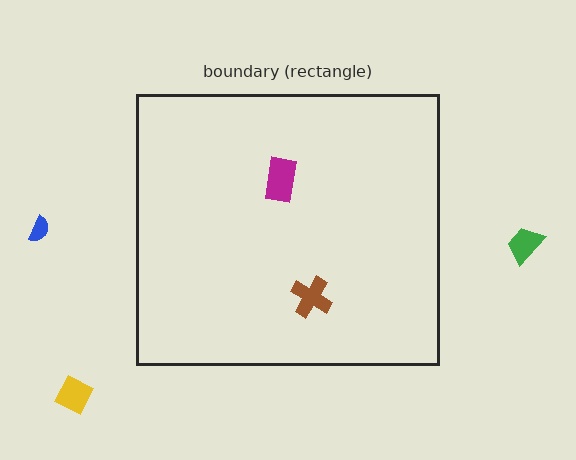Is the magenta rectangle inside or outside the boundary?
Inside.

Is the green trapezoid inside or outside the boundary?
Outside.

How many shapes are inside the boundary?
2 inside, 3 outside.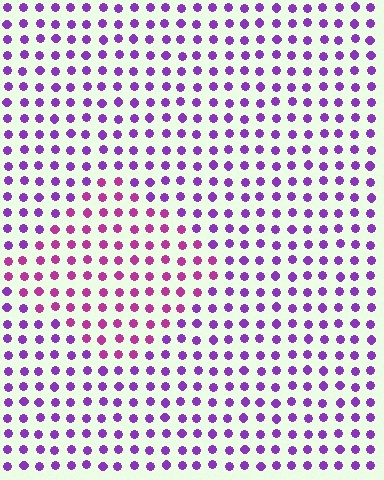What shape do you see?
I see a diamond.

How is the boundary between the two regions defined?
The boundary is defined purely by a slight shift in hue (about 35 degrees). Spacing, size, and orientation are identical on both sides.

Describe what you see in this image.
The image is filled with small purple elements in a uniform arrangement. A diamond-shaped region is visible where the elements are tinted to a slightly different hue, forming a subtle color boundary.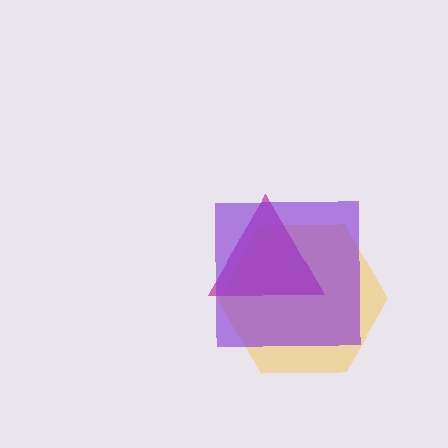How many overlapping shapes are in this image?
There are 3 overlapping shapes in the image.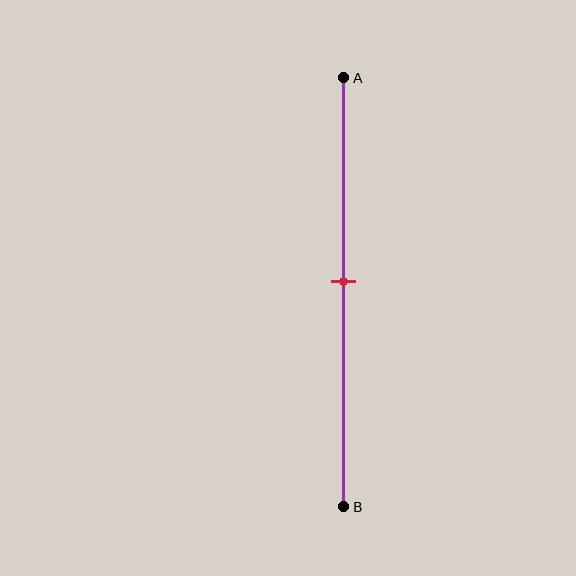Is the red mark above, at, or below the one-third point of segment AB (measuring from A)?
The red mark is below the one-third point of segment AB.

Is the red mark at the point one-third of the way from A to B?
No, the mark is at about 50% from A, not at the 33% one-third point.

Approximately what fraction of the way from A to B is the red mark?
The red mark is approximately 50% of the way from A to B.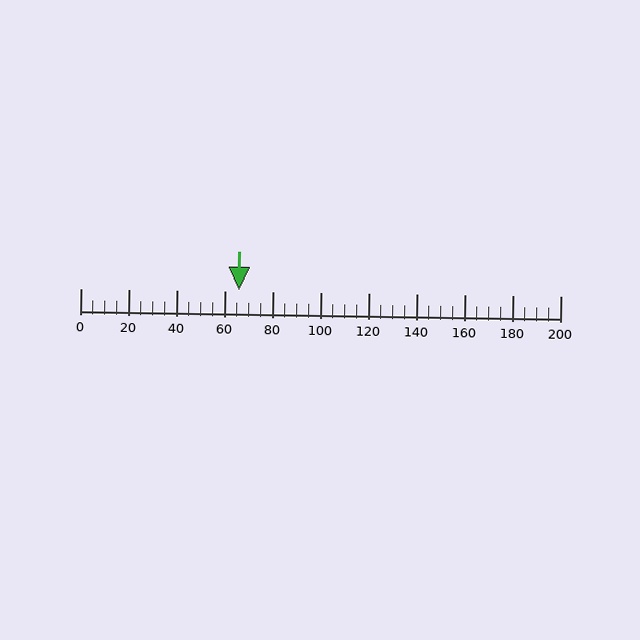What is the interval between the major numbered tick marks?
The major tick marks are spaced 20 units apart.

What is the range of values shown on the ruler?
The ruler shows values from 0 to 200.